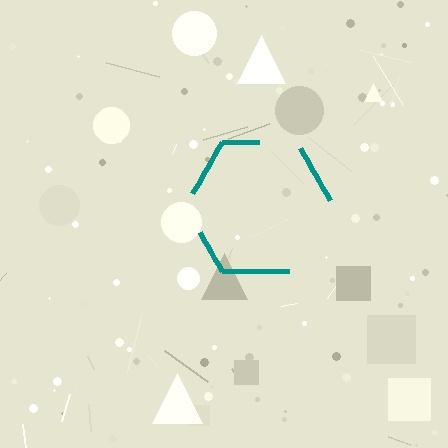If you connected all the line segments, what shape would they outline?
They would outline a hexagon.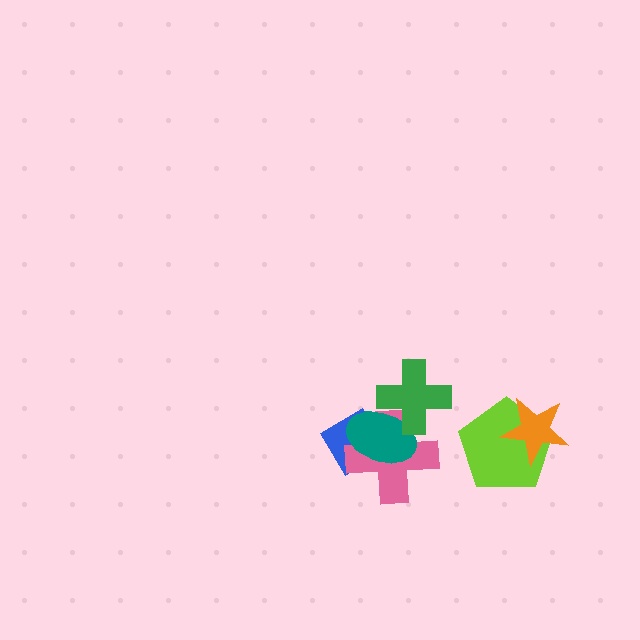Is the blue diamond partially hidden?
Yes, it is partially covered by another shape.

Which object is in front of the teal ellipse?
The green cross is in front of the teal ellipse.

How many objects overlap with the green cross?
2 objects overlap with the green cross.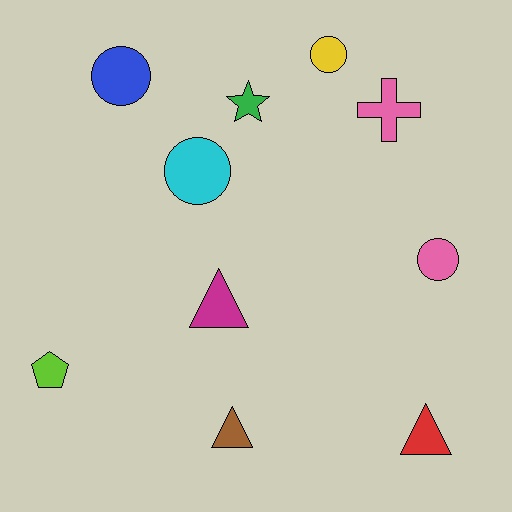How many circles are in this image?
There are 4 circles.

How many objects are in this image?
There are 10 objects.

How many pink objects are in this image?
There are 2 pink objects.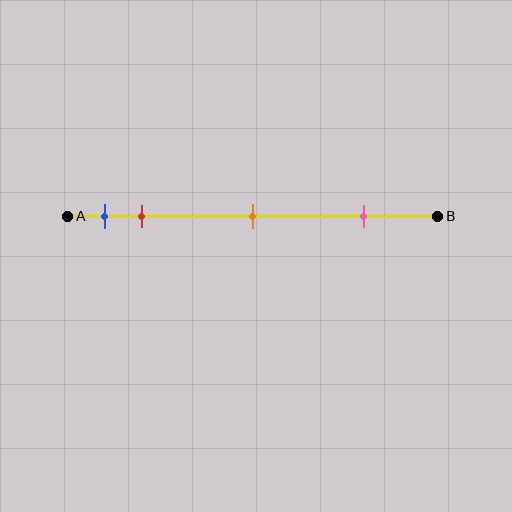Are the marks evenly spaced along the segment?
No, the marks are not evenly spaced.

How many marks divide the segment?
There are 4 marks dividing the segment.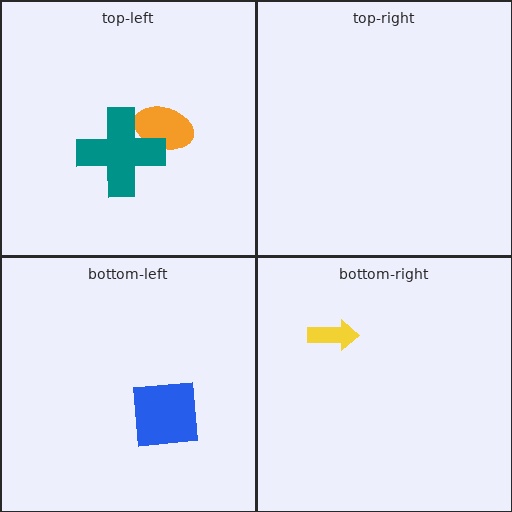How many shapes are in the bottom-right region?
1.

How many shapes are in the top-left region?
2.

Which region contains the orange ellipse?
The top-left region.